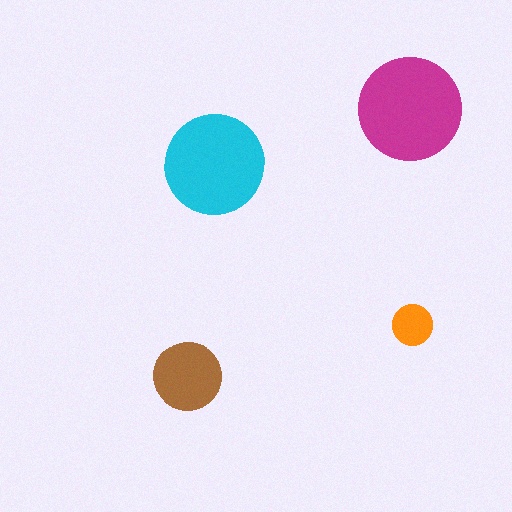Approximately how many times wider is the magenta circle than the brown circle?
About 1.5 times wider.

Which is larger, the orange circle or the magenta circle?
The magenta one.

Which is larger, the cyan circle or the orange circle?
The cyan one.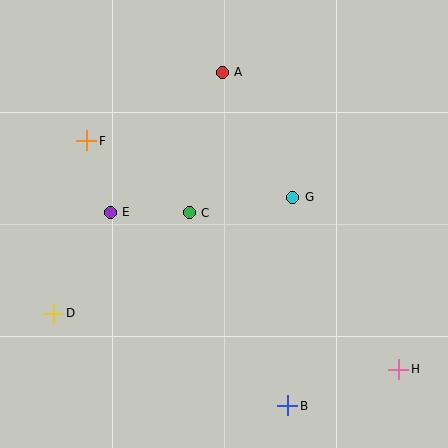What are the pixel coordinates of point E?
Point E is at (110, 212).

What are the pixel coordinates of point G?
Point G is at (293, 197).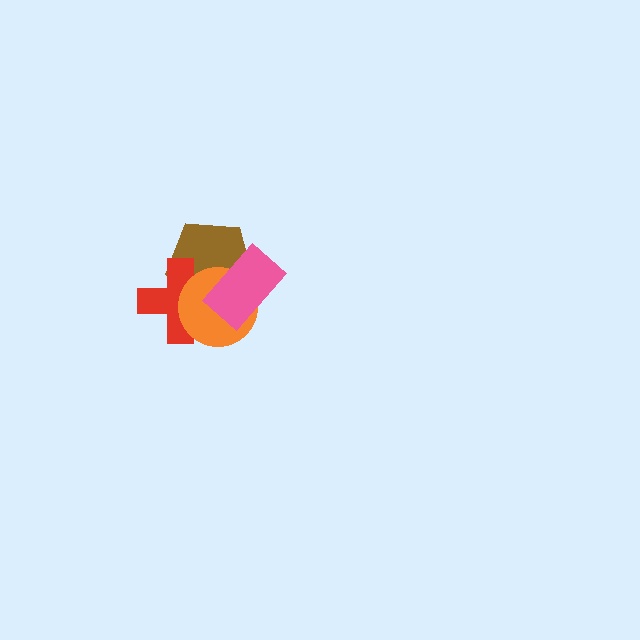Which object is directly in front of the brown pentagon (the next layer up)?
The red cross is directly in front of the brown pentagon.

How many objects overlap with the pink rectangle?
3 objects overlap with the pink rectangle.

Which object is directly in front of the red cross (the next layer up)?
The orange circle is directly in front of the red cross.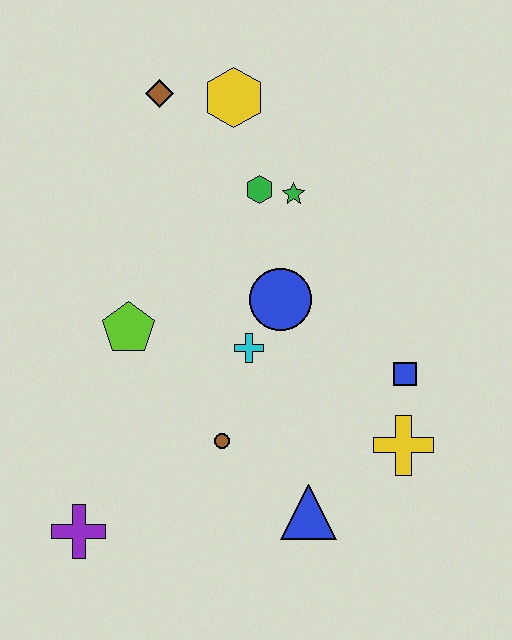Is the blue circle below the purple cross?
No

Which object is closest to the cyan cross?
The blue circle is closest to the cyan cross.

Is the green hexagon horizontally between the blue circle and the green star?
No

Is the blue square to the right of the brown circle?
Yes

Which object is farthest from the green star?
The purple cross is farthest from the green star.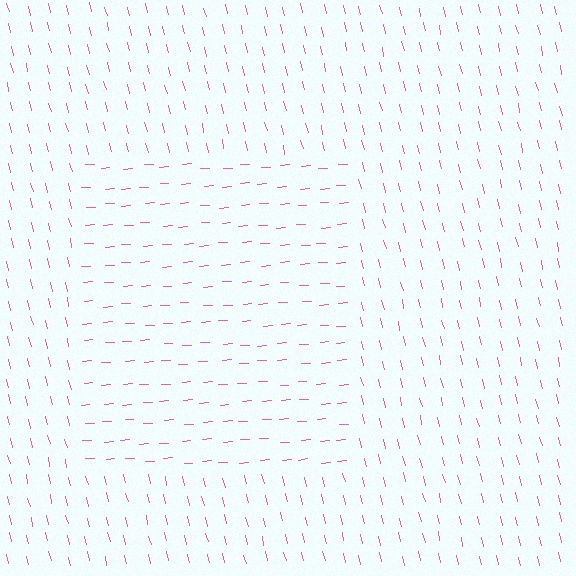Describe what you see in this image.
The image is filled with small pink line segments. A rectangle region in the image has lines oriented differently from the surrounding lines, creating a visible texture boundary.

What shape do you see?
I see a rectangle.